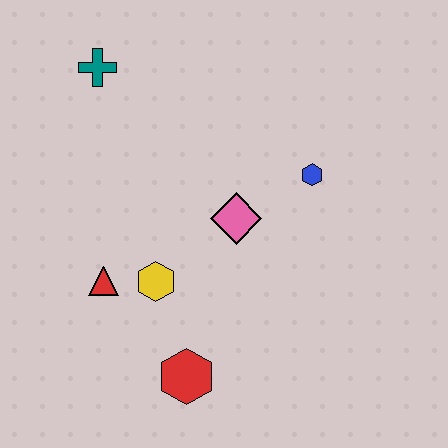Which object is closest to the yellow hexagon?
The red triangle is closest to the yellow hexagon.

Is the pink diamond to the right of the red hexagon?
Yes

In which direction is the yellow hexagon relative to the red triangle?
The yellow hexagon is to the right of the red triangle.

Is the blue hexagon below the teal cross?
Yes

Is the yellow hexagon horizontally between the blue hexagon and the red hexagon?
No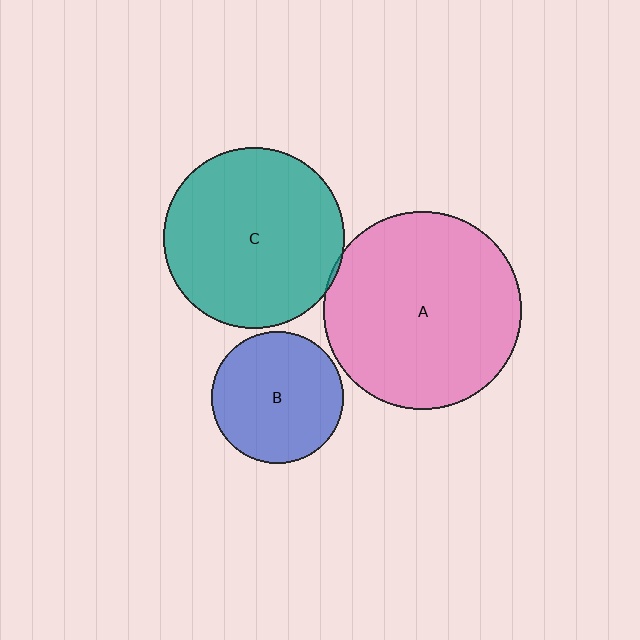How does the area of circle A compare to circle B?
Approximately 2.3 times.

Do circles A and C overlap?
Yes.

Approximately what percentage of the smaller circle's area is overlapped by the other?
Approximately 5%.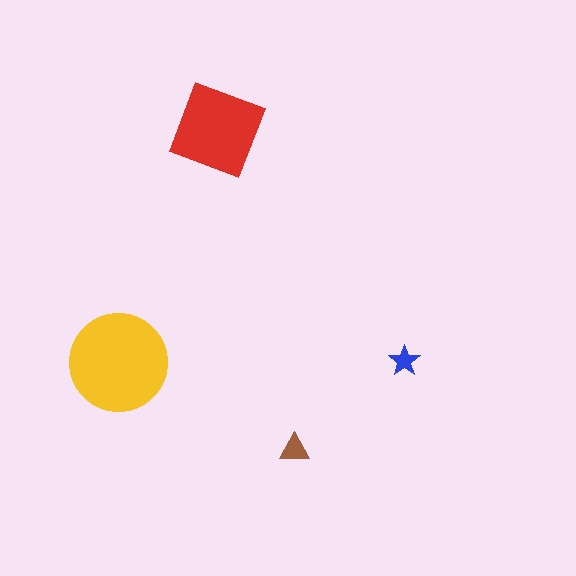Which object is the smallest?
The blue star.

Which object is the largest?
The yellow circle.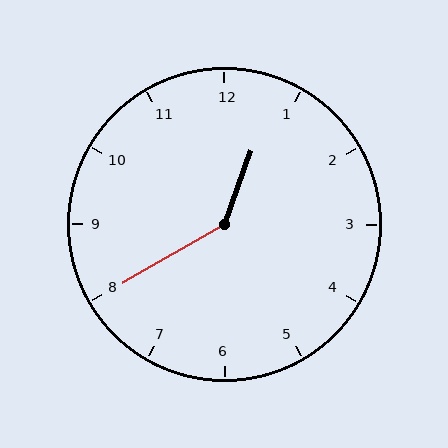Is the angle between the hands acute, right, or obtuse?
It is obtuse.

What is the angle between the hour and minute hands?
Approximately 140 degrees.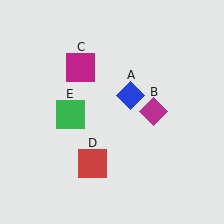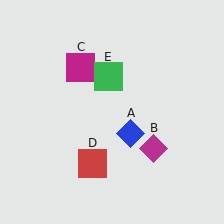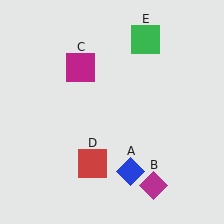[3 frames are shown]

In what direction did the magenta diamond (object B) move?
The magenta diamond (object B) moved down.